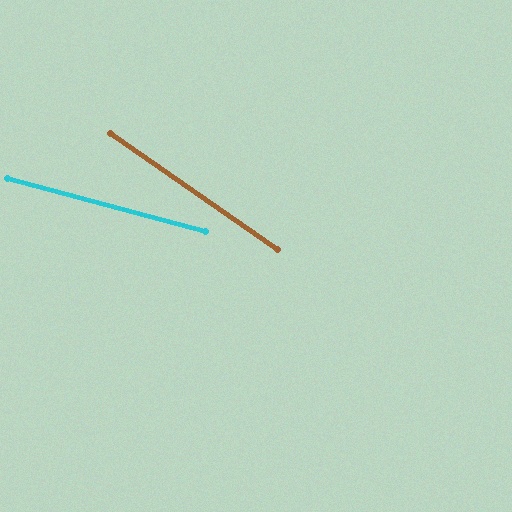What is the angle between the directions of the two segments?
Approximately 20 degrees.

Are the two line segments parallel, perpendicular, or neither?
Neither parallel nor perpendicular — they differ by about 20°.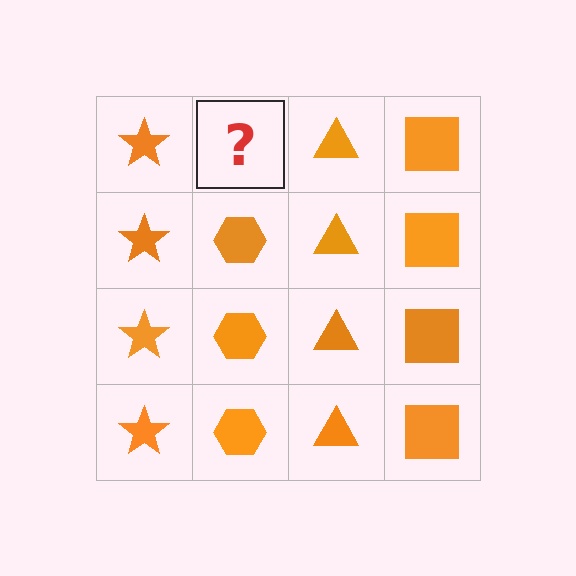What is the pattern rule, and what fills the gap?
The rule is that each column has a consistent shape. The gap should be filled with an orange hexagon.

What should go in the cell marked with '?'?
The missing cell should contain an orange hexagon.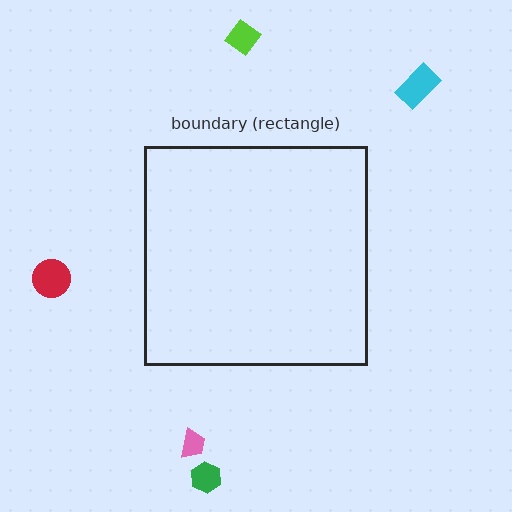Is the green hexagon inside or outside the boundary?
Outside.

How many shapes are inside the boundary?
0 inside, 5 outside.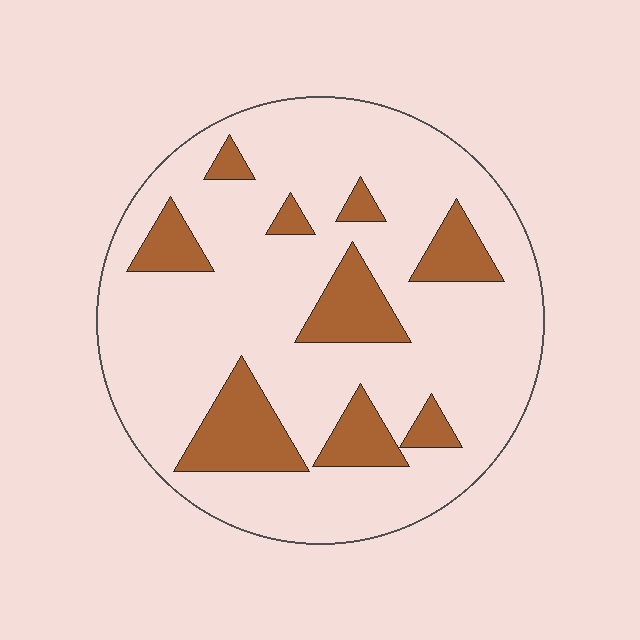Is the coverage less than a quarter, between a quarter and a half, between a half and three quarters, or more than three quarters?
Less than a quarter.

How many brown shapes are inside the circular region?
9.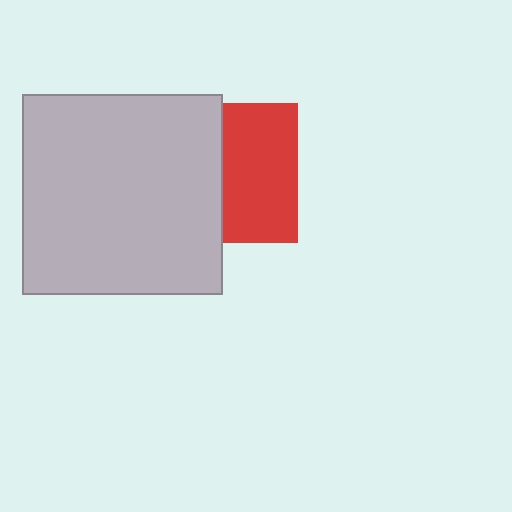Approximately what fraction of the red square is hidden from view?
Roughly 46% of the red square is hidden behind the light gray square.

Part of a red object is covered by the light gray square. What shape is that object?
It is a square.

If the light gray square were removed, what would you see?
You would see the complete red square.